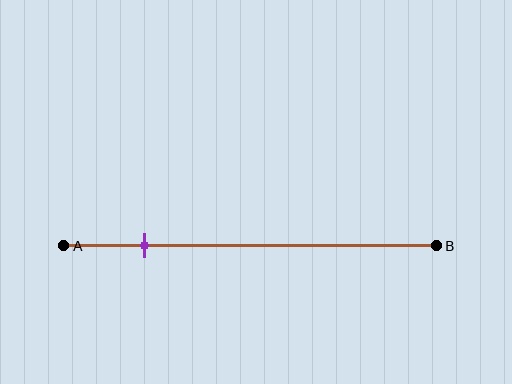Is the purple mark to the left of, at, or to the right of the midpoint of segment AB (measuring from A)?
The purple mark is to the left of the midpoint of segment AB.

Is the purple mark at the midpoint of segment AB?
No, the mark is at about 20% from A, not at the 50% midpoint.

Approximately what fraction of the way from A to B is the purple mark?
The purple mark is approximately 20% of the way from A to B.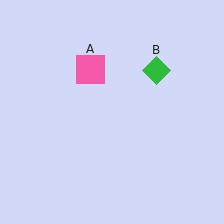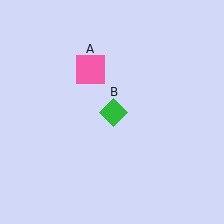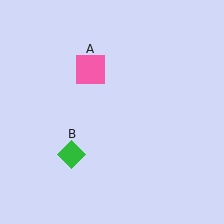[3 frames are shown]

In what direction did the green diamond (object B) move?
The green diamond (object B) moved down and to the left.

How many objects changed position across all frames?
1 object changed position: green diamond (object B).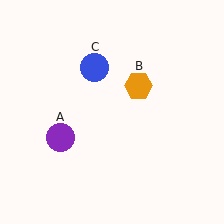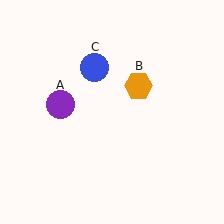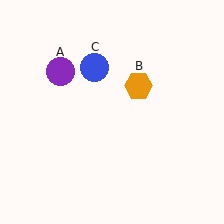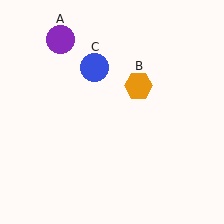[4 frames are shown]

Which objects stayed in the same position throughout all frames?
Orange hexagon (object B) and blue circle (object C) remained stationary.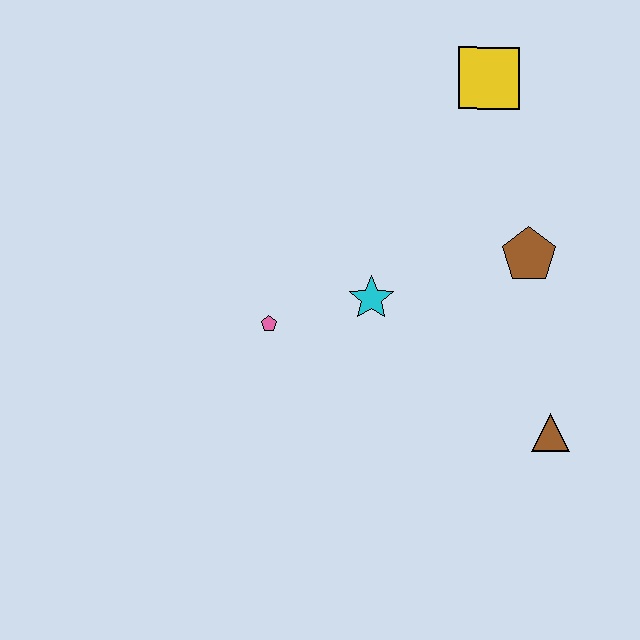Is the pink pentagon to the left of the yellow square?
Yes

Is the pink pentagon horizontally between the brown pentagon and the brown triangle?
No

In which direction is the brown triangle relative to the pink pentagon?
The brown triangle is to the right of the pink pentagon.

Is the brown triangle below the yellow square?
Yes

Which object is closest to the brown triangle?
The brown pentagon is closest to the brown triangle.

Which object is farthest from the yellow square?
The brown triangle is farthest from the yellow square.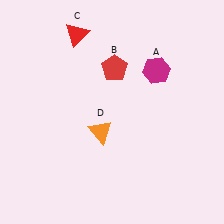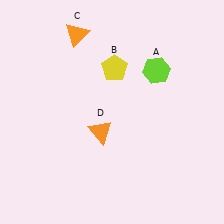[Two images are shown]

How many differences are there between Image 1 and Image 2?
There are 3 differences between the two images.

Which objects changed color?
A changed from magenta to lime. B changed from red to yellow. C changed from red to orange.